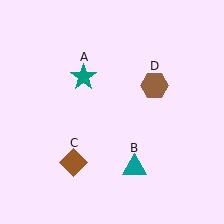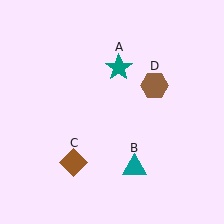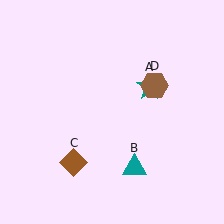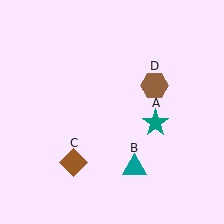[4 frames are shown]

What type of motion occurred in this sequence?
The teal star (object A) rotated clockwise around the center of the scene.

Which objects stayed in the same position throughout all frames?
Teal triangle (object B) and brown diamond (object C) and brown hexagon (object D) remained stationary.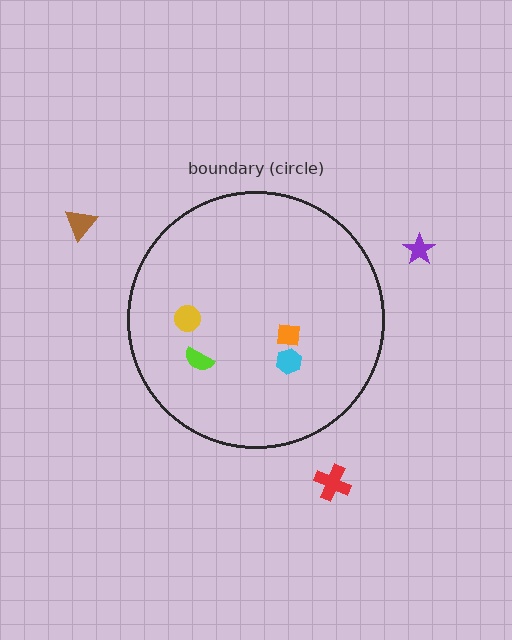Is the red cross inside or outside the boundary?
Outside.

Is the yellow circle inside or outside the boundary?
Inside.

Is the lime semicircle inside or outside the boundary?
Inside.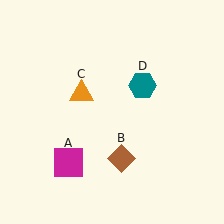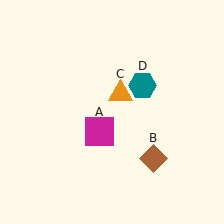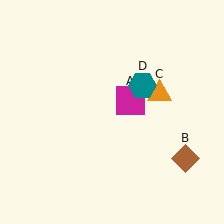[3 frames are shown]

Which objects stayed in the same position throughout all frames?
Teal hexagon (object D) remained stationary.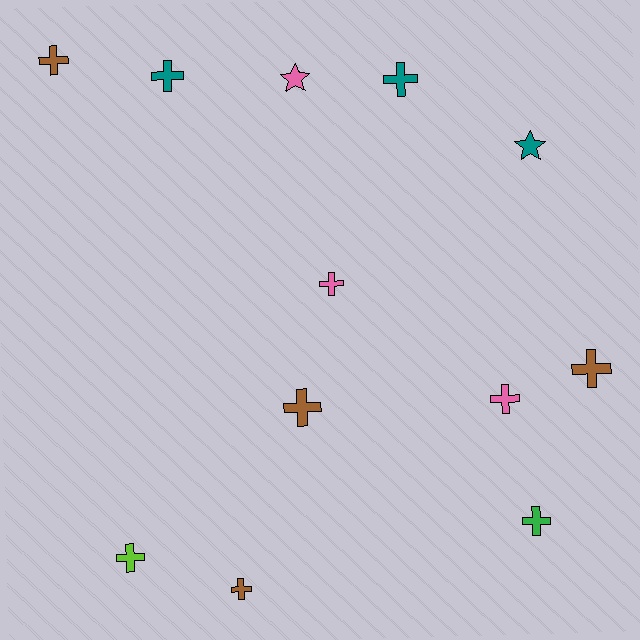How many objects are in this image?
There are 12 objects.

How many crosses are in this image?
There are 10 crosses.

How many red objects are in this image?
There are no red objects.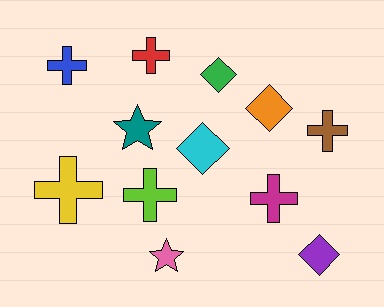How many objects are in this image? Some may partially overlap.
There are 12 objects.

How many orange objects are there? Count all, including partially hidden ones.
There is 1 orange object.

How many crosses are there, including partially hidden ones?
There are 6 crosses.